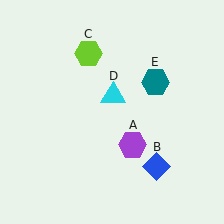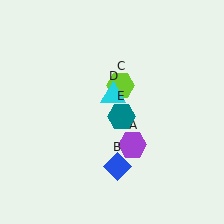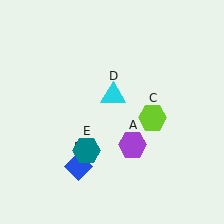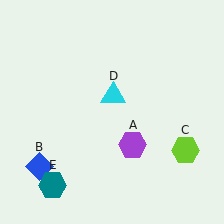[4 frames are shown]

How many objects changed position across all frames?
3 objects changed position: blue diamond (object B), lime hexagon (object C), teal hexagon (object E).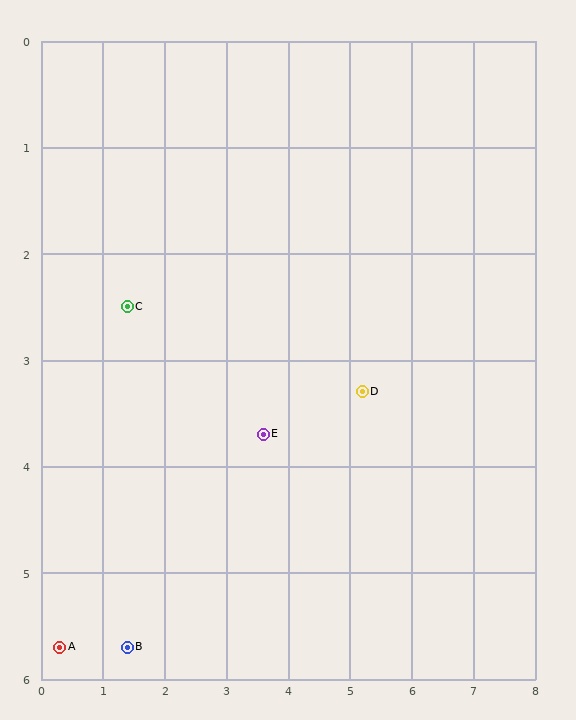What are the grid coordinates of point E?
Point E is at approximately (3.6, 3.7).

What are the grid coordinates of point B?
Point B is at approximately (1.4, 5.7).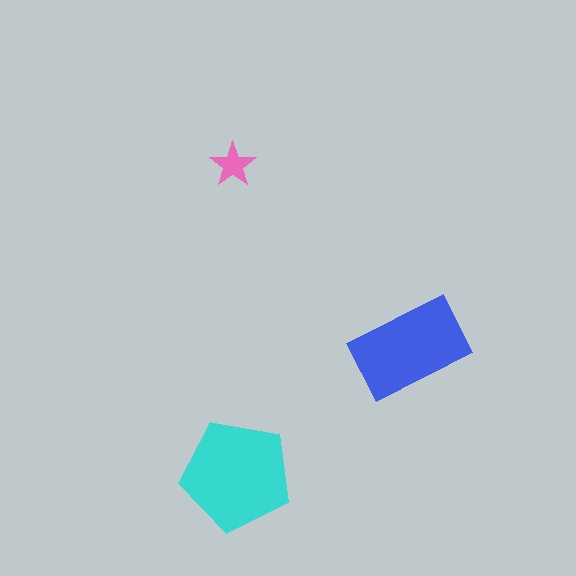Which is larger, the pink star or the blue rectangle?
The blue rectangle.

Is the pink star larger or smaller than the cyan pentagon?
Smaller.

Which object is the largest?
The cyan pentagon.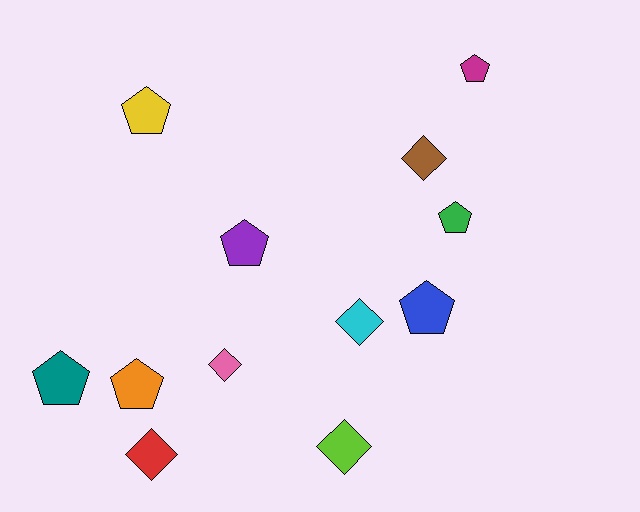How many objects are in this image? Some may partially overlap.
There are 12 objects.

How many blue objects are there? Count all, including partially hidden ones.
There is 1 blue object.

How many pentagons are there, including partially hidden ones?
There are 7 pentagons.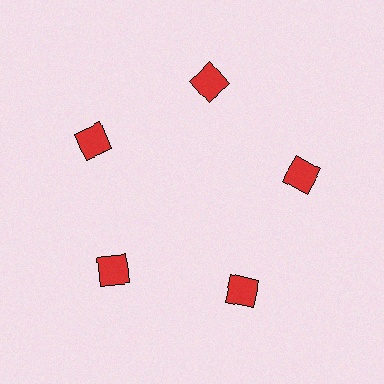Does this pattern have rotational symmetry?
Yes, this pattern has 5-fold rotational symmetry. It looks the same after rotating 72 degrees around the center.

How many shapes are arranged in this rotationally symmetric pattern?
There are 5 shapes, arranged in 5 groups of 1.